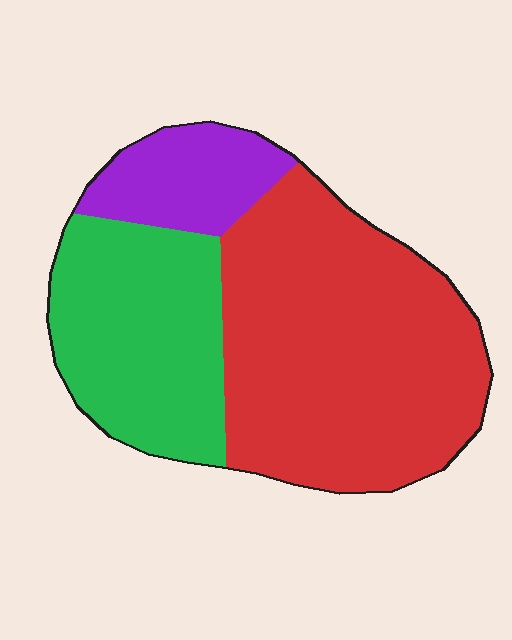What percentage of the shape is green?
Green takes up about one third (1/3) of the shape.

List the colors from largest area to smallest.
From largest to smallest: red, green, purple.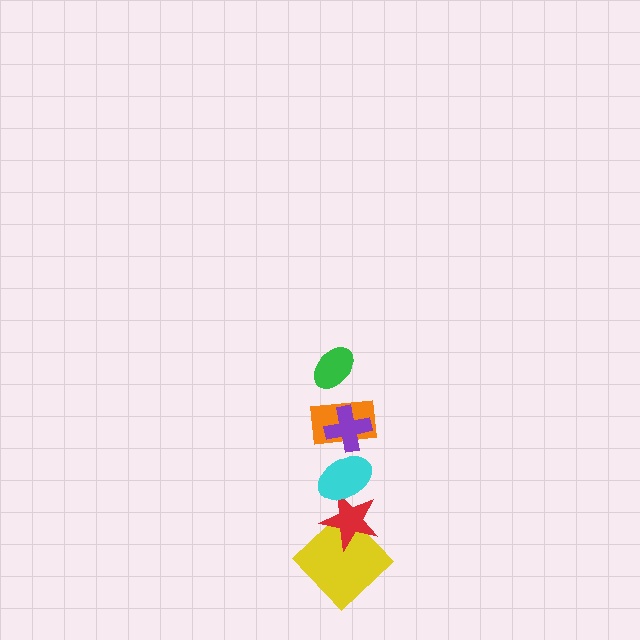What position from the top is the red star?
The red star is 5th from the top.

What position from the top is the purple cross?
The purple cross is 2nd from the top.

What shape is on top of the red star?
The cyan ellipse is on top of the red star.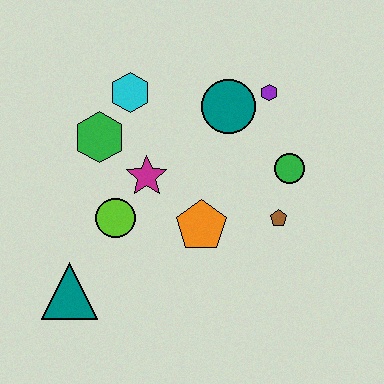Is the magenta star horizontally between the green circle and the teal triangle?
Yes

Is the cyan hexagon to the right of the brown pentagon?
No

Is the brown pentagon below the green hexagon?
Yes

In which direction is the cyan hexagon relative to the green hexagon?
The cyan hexagon is above the green hexagon.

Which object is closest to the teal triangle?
The lime circle is closest to the teal triangle.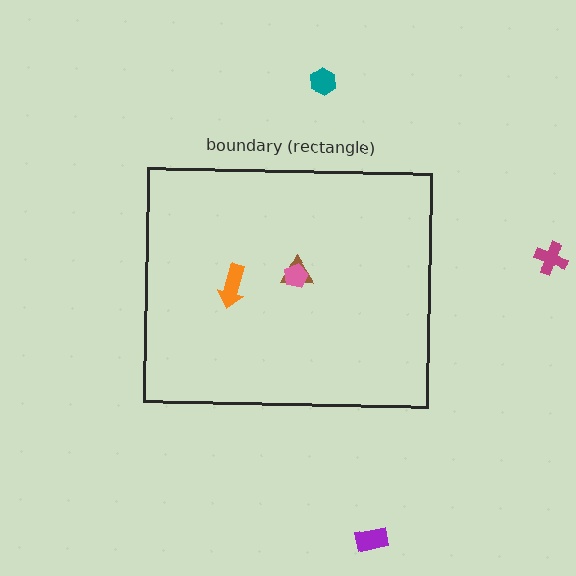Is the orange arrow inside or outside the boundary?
Inside.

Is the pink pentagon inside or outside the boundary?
Inside.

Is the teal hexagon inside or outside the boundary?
Outside.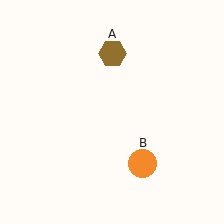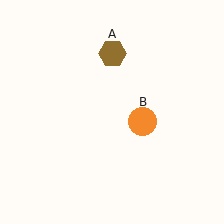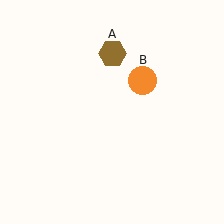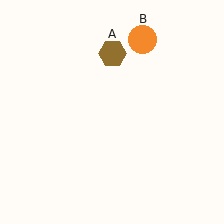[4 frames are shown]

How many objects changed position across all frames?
1 object changed position: orange circle (object B).